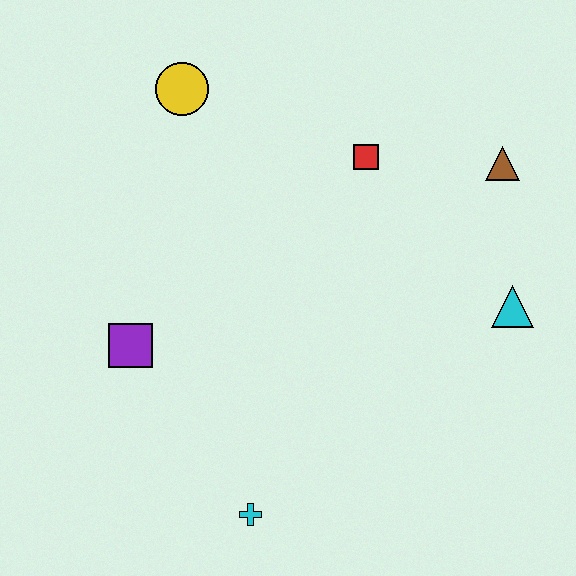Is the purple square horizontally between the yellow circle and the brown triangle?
No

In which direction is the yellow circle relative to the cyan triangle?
The yellow circle is to the left of the cyan triangle.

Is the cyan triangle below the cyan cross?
No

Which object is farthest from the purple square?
The brown triangle is farthest from the purple square.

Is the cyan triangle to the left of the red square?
No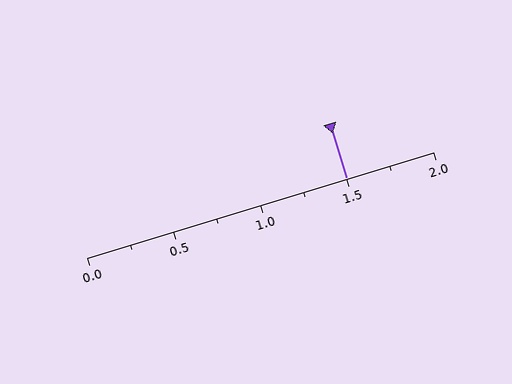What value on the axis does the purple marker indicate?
The marker indicates approximately 1.5.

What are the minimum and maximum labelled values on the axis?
The axis runs from 0.0 to 2.0.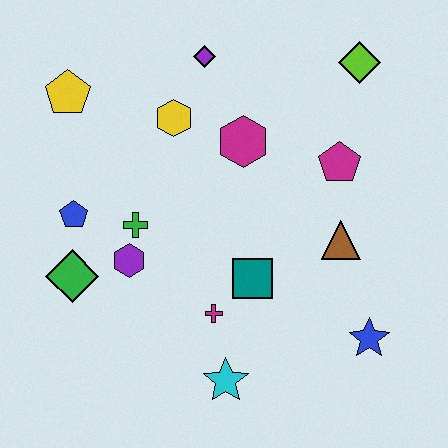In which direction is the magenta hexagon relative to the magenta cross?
The magenta hexagon is above the magenta cross.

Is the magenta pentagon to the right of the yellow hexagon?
Yes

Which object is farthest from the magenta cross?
The lime diamond is farthest from the magenta cross.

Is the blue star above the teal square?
No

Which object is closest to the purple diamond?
The yellow hexagon is closest to the purple diamond.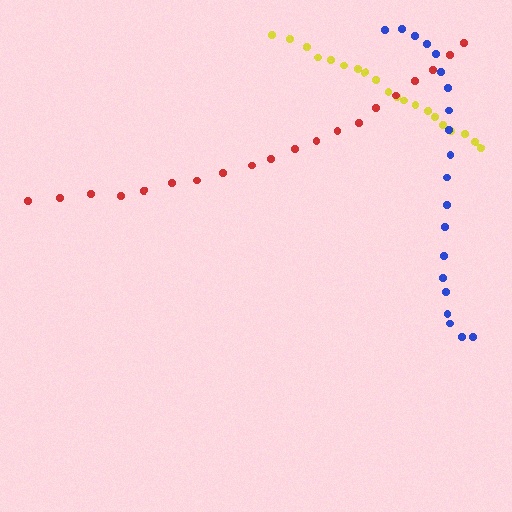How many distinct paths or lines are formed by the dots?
There are 3 distinct paths.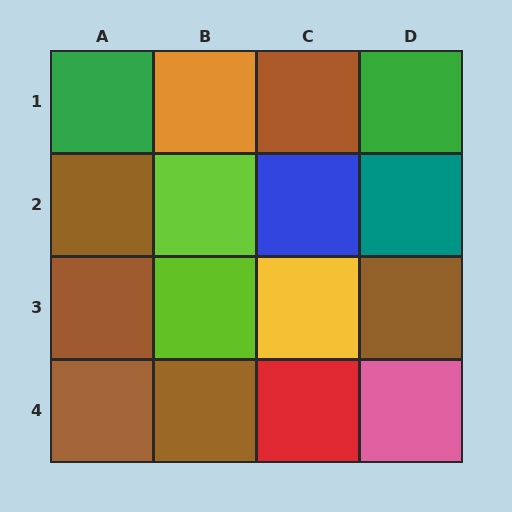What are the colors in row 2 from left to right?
Brown, lime, blue, teal.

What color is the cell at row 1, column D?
Green.